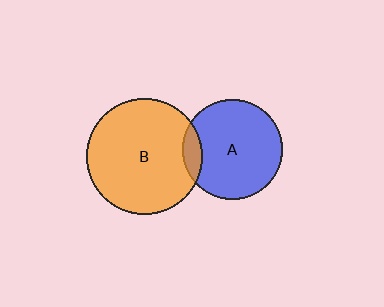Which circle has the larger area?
Circle B (orange).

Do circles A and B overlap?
Yes.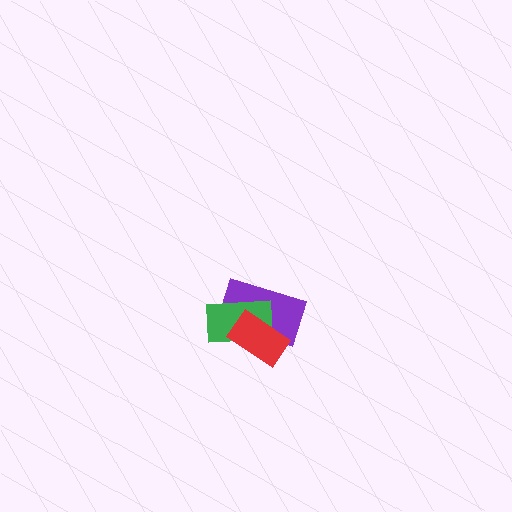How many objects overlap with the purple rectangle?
2 objects overlap with the purple rectangle.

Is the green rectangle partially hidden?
Yes, it is partially covered by another shape.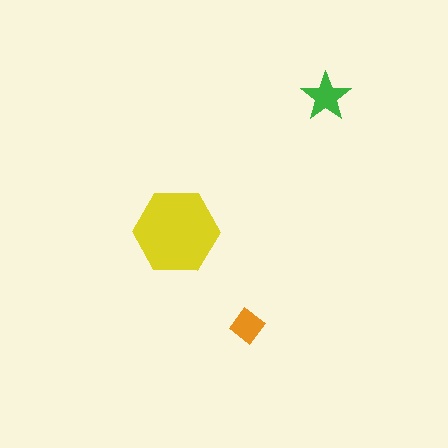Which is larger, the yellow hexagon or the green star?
The yellow hexagon.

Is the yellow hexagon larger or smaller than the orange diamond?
Larger.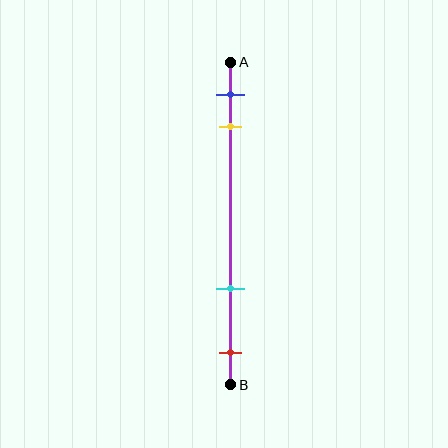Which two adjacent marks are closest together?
The blue and yellow marks are the closest adjacent pair.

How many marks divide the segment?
There are 4 marks dividing the segment.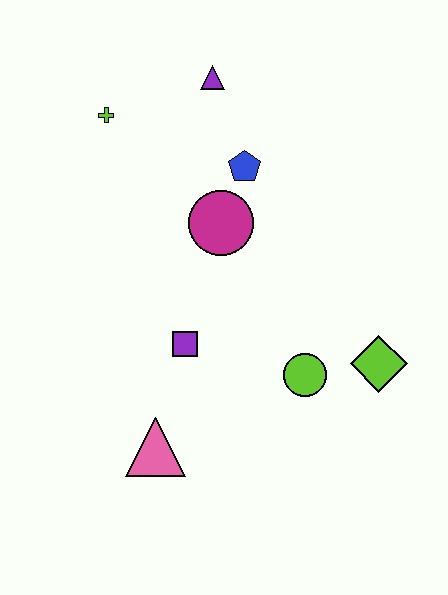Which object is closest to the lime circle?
The lime diamond is closest to the lime circle.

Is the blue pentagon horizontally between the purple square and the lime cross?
No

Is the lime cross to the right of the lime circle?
No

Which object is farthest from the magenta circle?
The pink triangle is farthest from the magenta circle.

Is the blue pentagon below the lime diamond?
No